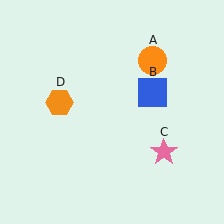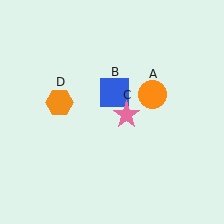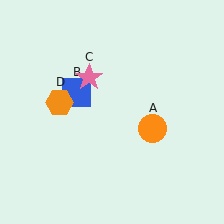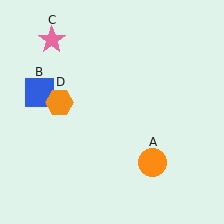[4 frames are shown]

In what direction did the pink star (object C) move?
The pink star (object C) moved up and to the left.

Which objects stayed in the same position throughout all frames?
Orange hexagon (object D) remained stationary.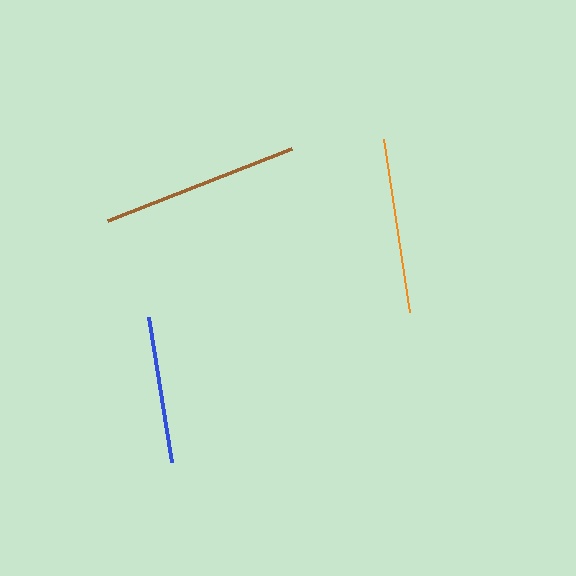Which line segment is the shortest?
The blue line is the shortest at approximately 146 pixels.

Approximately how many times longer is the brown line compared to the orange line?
The brown line is approximately 1.1 times the length of the orange line.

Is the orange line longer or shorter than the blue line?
The orange line is longer than the blue line.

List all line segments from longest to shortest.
From longest to shortest: brown, orange, blue.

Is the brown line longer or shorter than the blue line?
The brown line is longer than the blue line.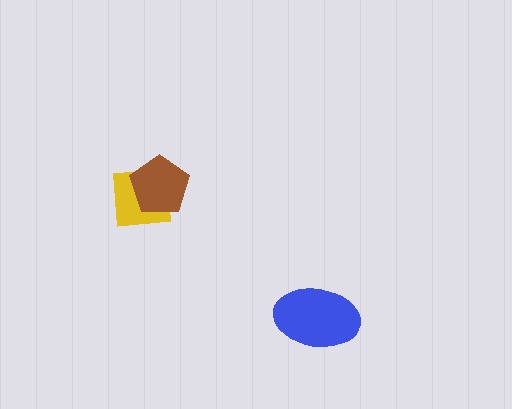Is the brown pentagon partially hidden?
No, no other shape covers it.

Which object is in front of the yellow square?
The brown pentagon is in front of the yellow square.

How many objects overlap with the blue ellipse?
0 objects overlap with the blue ellipse.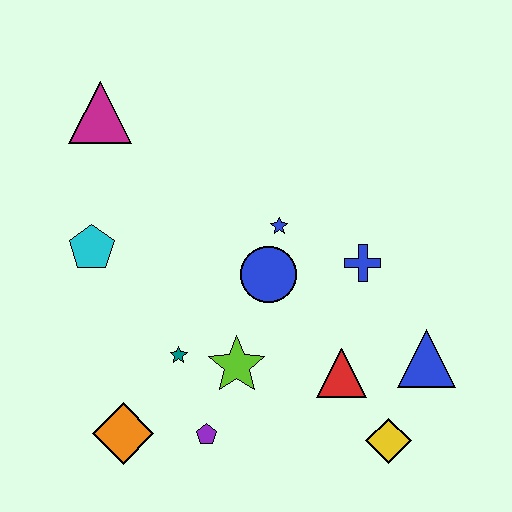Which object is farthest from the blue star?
The orange diamond is farthest from the blue star.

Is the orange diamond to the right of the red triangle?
No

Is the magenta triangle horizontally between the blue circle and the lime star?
No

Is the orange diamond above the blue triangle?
No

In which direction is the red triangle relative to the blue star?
The red triangle is below the blue star.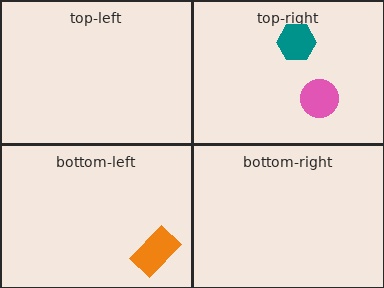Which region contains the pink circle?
The top-right region.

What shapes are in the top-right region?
The teal hexagon, the pink circle.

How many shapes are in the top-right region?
2.